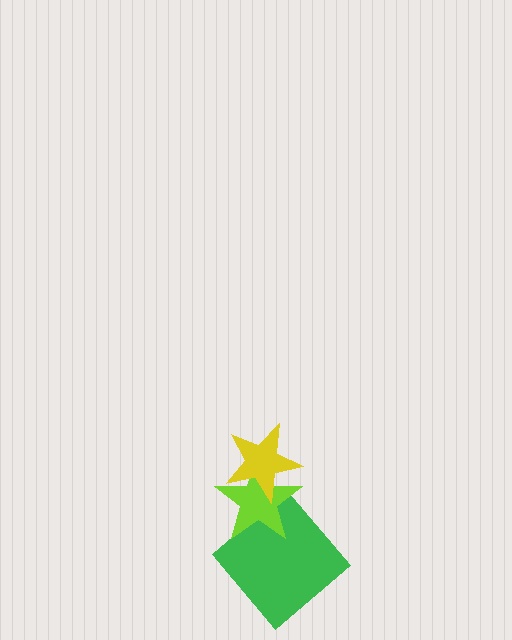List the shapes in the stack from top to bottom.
From top to bottom: the yellow star, the lime star, the green diamond.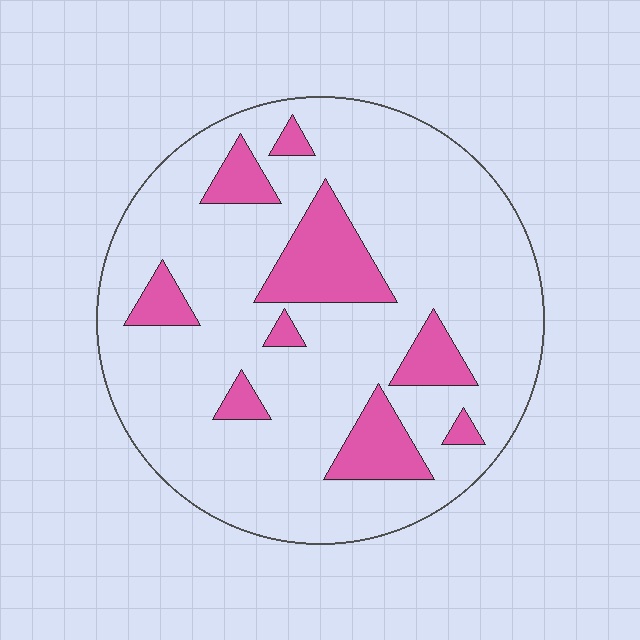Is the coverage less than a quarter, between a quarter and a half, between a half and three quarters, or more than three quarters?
Less than a quarter.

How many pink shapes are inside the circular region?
9.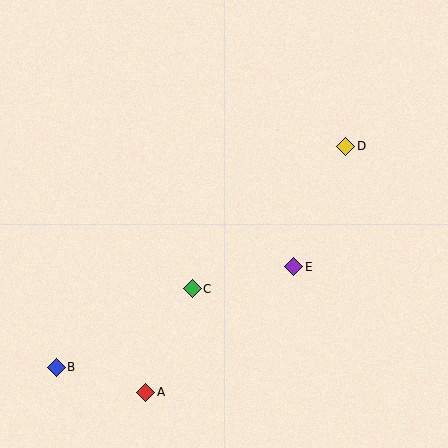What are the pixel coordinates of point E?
Point E is at (294, 267).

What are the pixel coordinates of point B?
Point B is at (56, 367).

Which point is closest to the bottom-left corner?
Point B is closest to the bottom-left corner.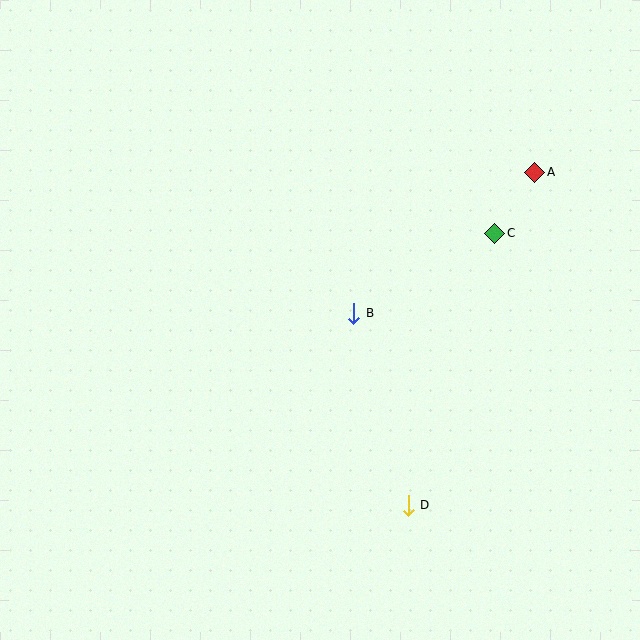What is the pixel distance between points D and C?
The distance between D and C is 285 pixels.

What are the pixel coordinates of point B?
Point B is at (354, 313).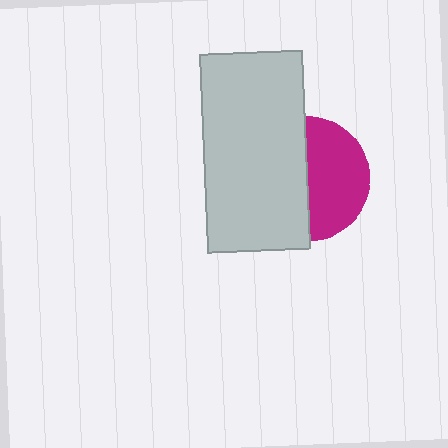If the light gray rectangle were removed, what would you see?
You would see the complete magenta circle.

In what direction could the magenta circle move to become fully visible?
The magenta circle could move right. That would shift it out from behind the light gray rectangle entirely.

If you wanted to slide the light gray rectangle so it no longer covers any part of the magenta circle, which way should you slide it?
Slide it left — that is the most direct way to separate the two shapes.